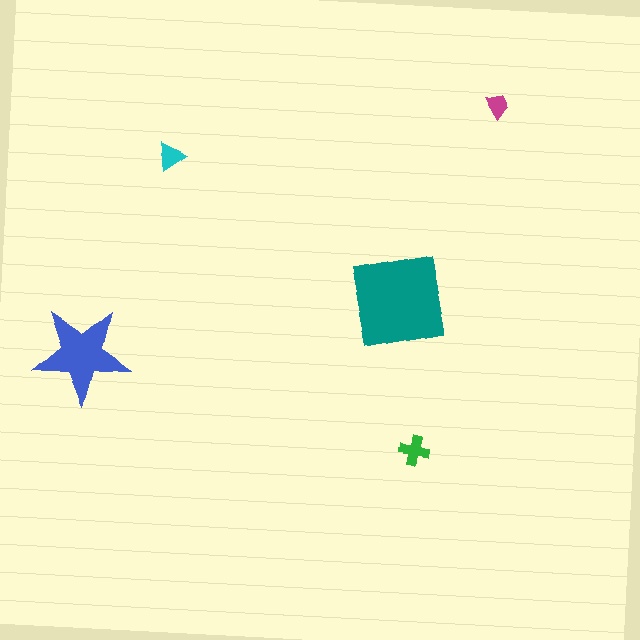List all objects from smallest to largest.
The magenta trapezoid, the cyan triangle, the green cross, the blue star, the teal square.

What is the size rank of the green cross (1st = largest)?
3rd.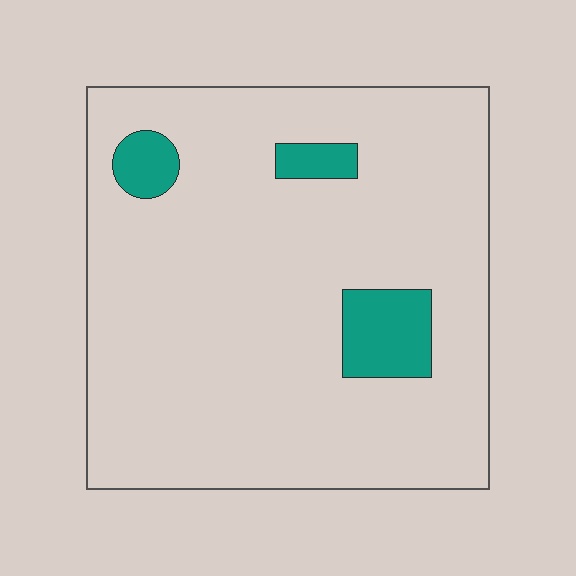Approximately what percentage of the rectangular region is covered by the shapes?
Approximately 10%.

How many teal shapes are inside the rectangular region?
3.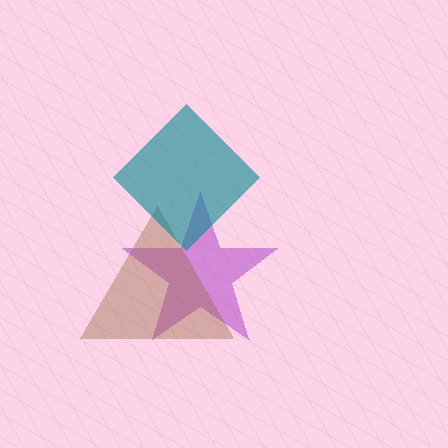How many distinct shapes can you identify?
There are 3 distinct shapes: a purple star, a brown triangle, a teal diamond.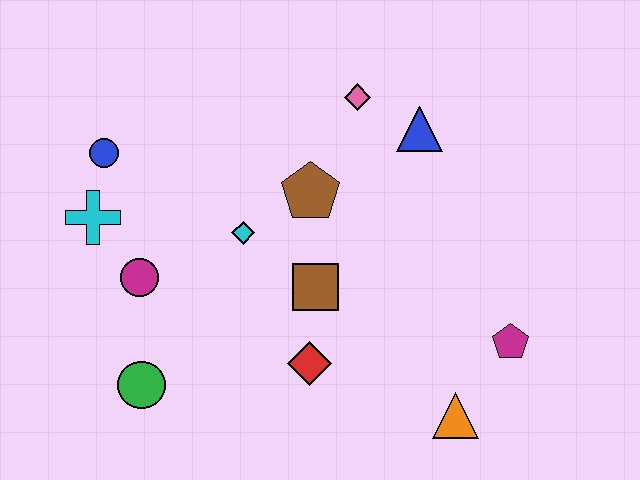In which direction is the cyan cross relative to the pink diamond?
The cyan cross is to the left of the pink diamond.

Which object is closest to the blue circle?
The cyan cross is closest to the blue circle.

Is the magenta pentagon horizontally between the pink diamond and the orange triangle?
No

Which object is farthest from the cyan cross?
The magenta pentagon is farthest from the cyan cross.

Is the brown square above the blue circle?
No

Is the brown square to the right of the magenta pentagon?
No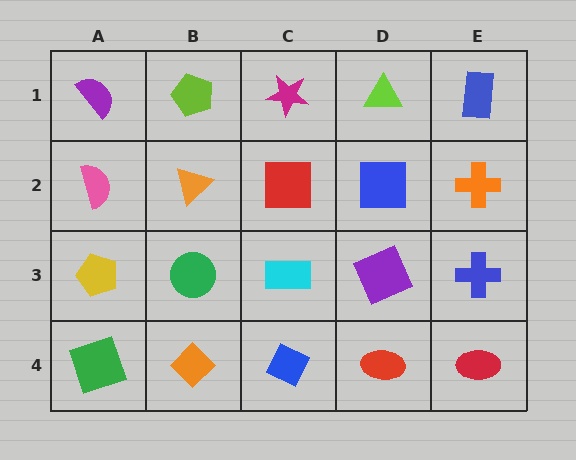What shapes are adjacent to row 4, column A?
A yellow pentagon (row 3, column A), an orange diamond (row 4, column B).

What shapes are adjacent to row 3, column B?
An orange triangle (row 2, column B), an orange diamond (row 4, column B), a yellow pentagon (row 3, column A), a cyan rectangle (row 3, column C).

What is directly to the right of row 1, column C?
A lime triangle.